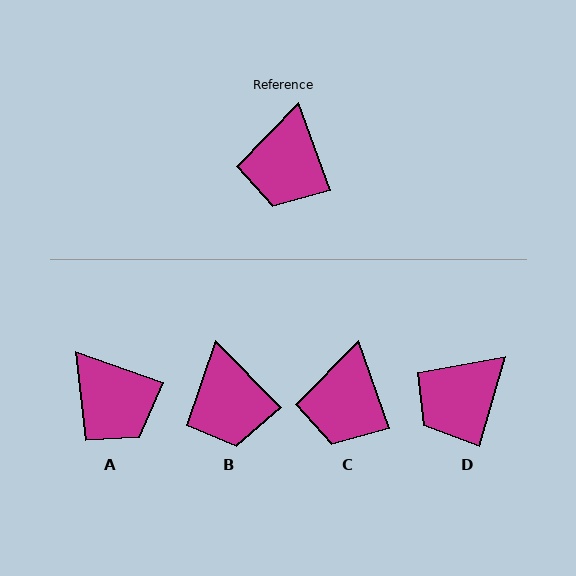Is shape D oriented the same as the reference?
No, it is off by about 36 degrees.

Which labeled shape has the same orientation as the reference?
C.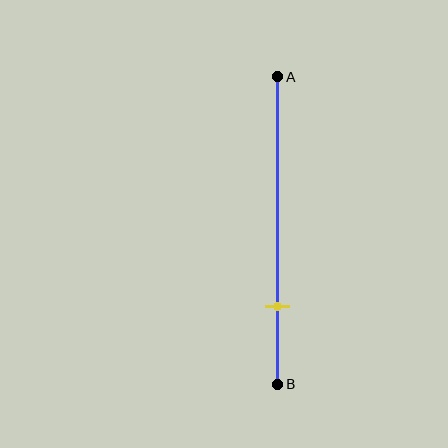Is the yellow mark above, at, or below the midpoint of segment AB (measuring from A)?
The yellow mark is below the midpoint of segment AB.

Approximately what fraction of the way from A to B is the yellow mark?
The yellow mark is approximately 75% of the way from A to B.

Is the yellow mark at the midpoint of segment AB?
No, the mark is at about 75% from A, not at the 50% midpoint.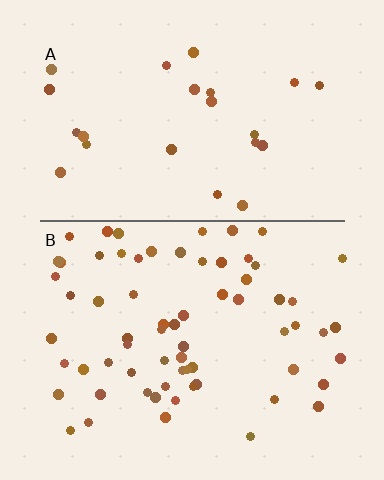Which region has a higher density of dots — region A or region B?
B (the bottom).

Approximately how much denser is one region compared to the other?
Approximately 2.9× — region B over region A.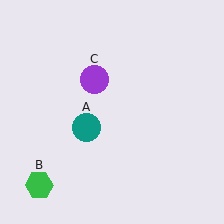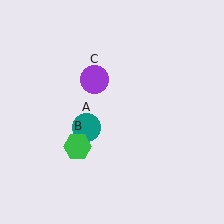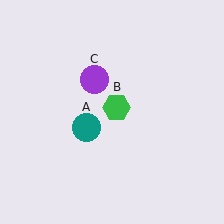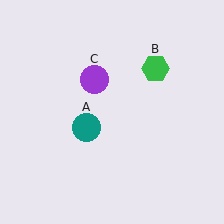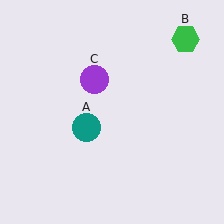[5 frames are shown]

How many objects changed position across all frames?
1 object changed position: green hexagon (object B).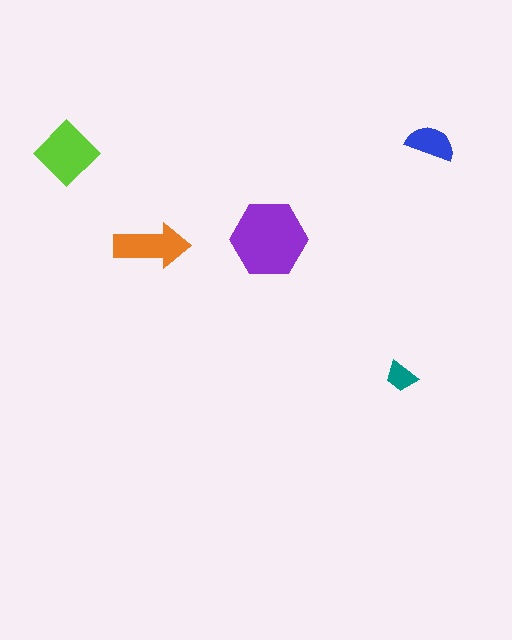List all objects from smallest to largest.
The teal trapezoid, the blue semicircle, the orange arrow, the lime diamond, the purple hexagon.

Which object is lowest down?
The teal trapezoid is bottommost.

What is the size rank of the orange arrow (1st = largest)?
3rd.